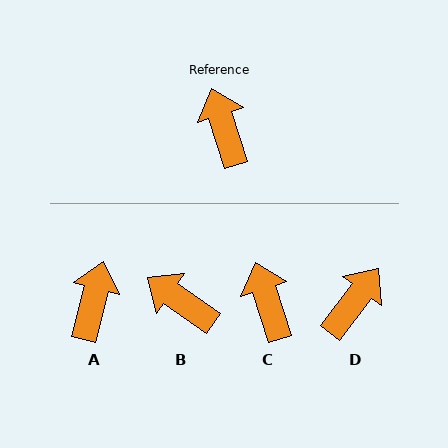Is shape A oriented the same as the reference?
No, it is off by about 32 degrees.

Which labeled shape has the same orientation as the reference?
C.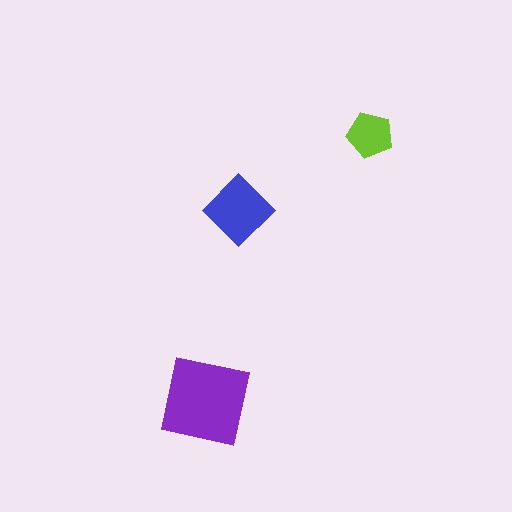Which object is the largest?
The purple square.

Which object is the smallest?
The lime pentagon.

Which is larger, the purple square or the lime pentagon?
The purple square.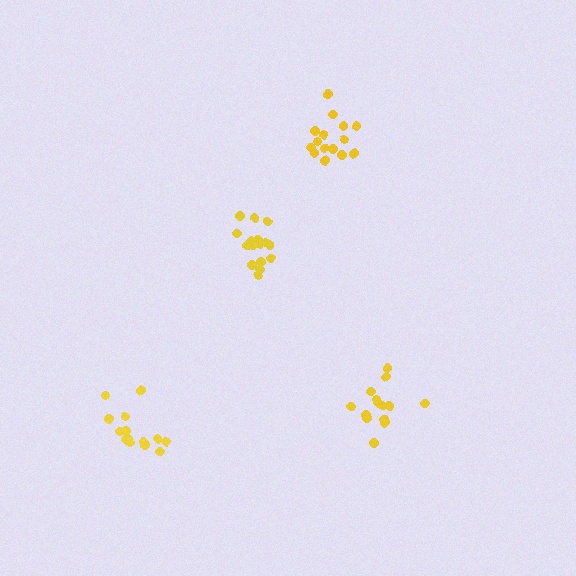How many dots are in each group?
Group 1: 15 dots, Group 2: 17 dots, Group 3: 15 dots, Group 4: 14 dots (61 total).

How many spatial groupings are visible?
There are 4 spatial groupings.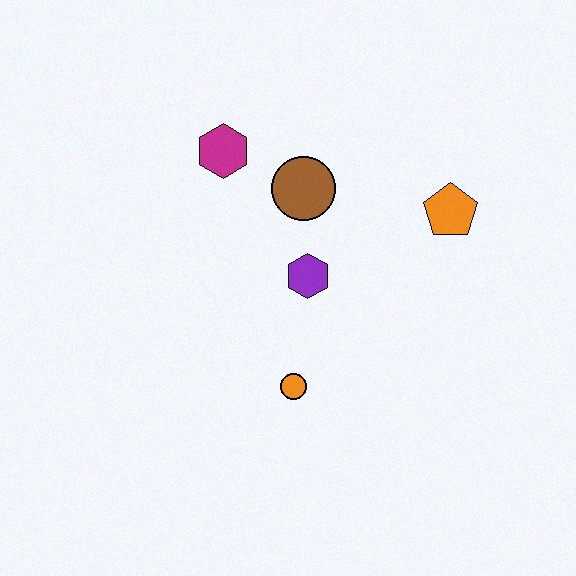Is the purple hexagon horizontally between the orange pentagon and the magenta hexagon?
Yes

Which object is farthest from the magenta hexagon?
The orange circle is farthest from the magenta hexagon.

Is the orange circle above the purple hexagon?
No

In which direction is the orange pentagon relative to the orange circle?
The orange pentagon is above the orange circle.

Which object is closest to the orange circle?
The purple hexagon is closest to the orange circle.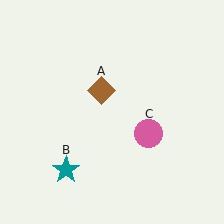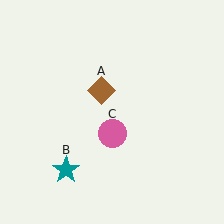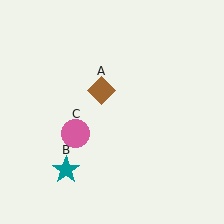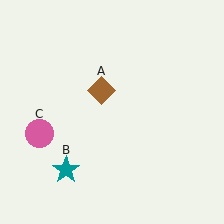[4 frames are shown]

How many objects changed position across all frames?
1 object changed position: pink circle (object C).